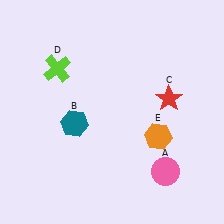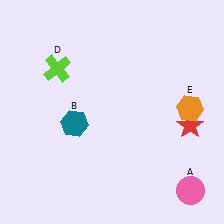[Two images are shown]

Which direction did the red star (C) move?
The red star (C) moved down.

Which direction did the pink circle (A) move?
The pink circle (A) moved right.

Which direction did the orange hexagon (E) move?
The orange hexagon (E) moved right.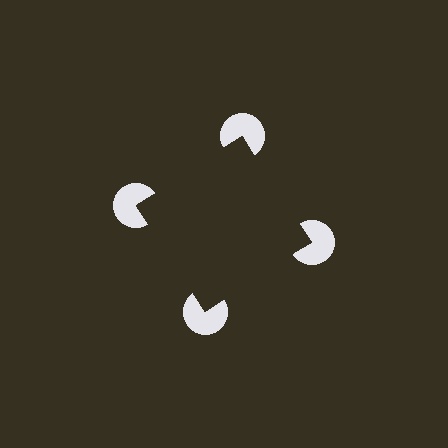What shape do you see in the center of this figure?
An illusory square — its edges are inferred from the aligned wedge cuts in the pac-man discs, not physically drawn.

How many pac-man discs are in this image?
There are 4 — one at each vertex of the illusory square.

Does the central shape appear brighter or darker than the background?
It typically appears slightly darker than the background, even though no actual brightness change is drawn.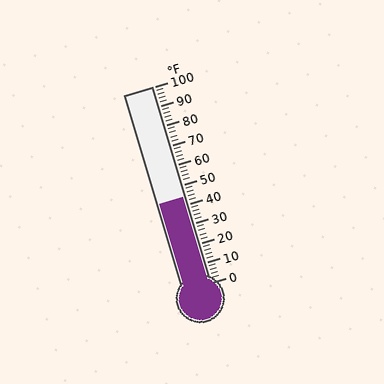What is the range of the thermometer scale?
The thermometer scale ranges from 0°F to 100°F.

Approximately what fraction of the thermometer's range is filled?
The thermometer is filled to approximately 45% of its range.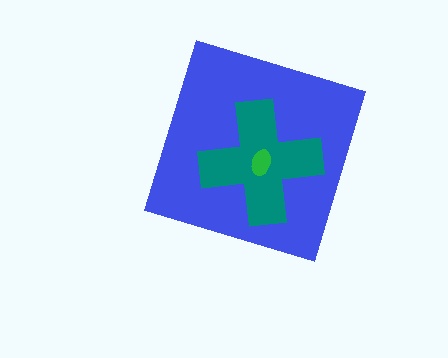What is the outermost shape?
The blue diamond.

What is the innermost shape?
The green ellipse.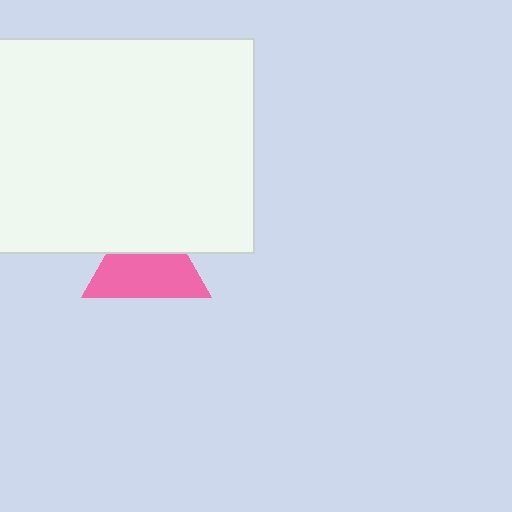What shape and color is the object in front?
The object in front is a white rectangle.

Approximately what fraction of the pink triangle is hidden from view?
Roughly 38% of the pink triangle is hidden behind the white rectangle.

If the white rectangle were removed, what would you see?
You would see the complete pink triangle.